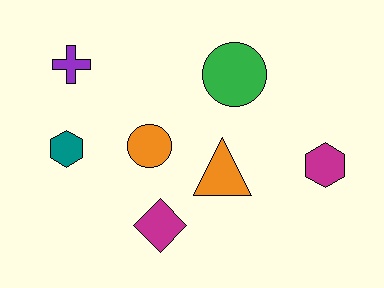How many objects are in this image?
There are 7 objects.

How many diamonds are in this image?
There is 1 diamond.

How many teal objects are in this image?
There is 1 teal object.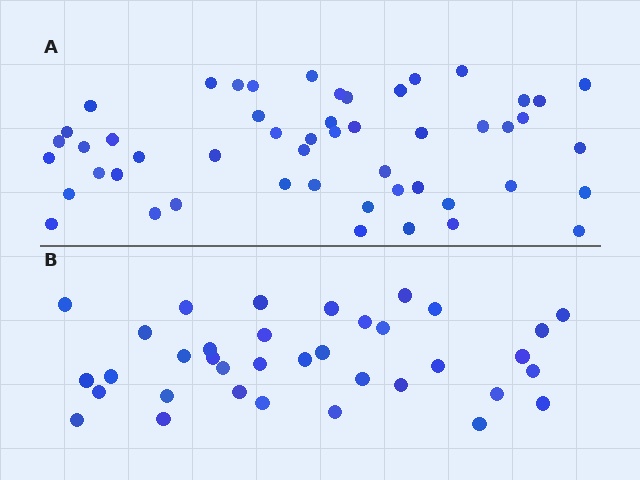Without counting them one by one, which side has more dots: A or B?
Region A (the top region) has more dots.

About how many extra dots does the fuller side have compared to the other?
Region A has approximately 15 more dots than region B.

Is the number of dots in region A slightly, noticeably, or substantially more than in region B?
Region A has noticeably more, but not dramatically so. The ratio is roughly 1.4 to 1.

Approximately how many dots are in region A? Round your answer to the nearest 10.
About 50 dots. (The exact count is 51, which rounds to 50.)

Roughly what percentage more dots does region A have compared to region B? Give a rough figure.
About 40% more.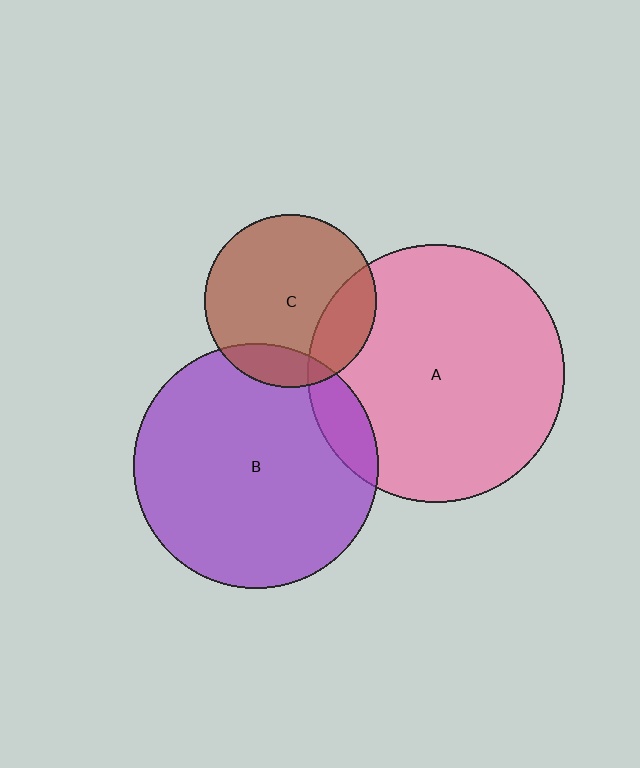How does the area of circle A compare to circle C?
Approximately 2.2 times.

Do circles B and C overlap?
Yes.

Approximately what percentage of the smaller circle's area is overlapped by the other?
Approximately 15%.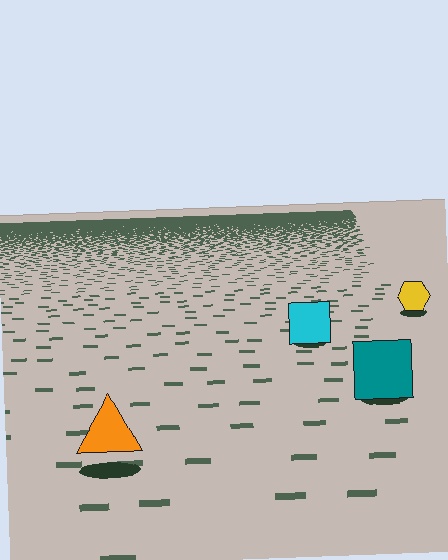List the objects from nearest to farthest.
From nearest to farthest: the orange triangle, the teal square, the cyan square, the yellow hexagon.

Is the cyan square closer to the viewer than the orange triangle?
No. The orange triangle is closer — you can tell from the texture gradient: the ground texture is coarser near it.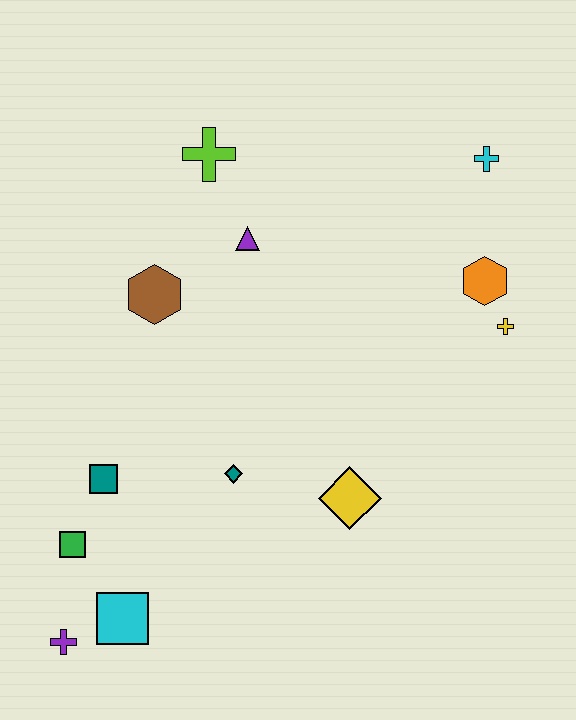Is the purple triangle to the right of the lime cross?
Yes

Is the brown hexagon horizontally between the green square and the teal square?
No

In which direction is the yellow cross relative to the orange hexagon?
The yellow cross is below the orange hexagon.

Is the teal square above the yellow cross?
No